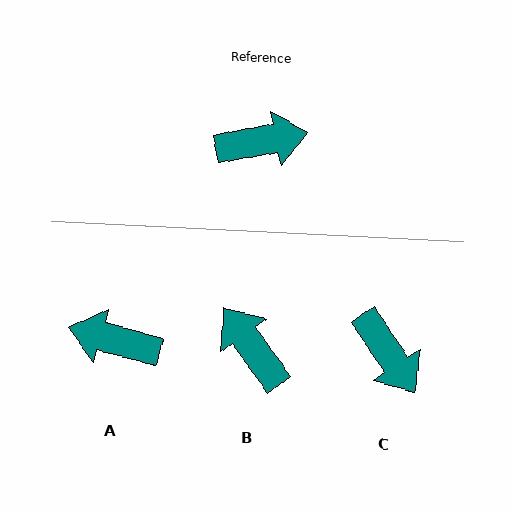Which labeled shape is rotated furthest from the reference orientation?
A, about 154 degrees away.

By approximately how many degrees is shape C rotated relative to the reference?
Approximately 67 degrees clockwise.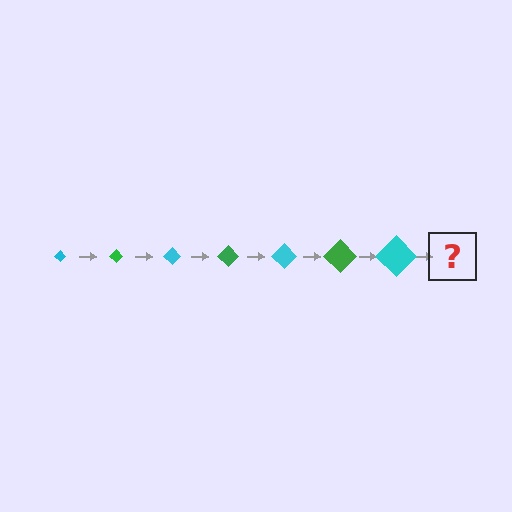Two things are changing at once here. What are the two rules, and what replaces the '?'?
The two rules are that the diamond grows larger each step and the color cycles through cyan and green. The '?' should be a green diamond, larger than the previous one.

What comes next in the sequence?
The next element should be a green diamond, larger than the previous one.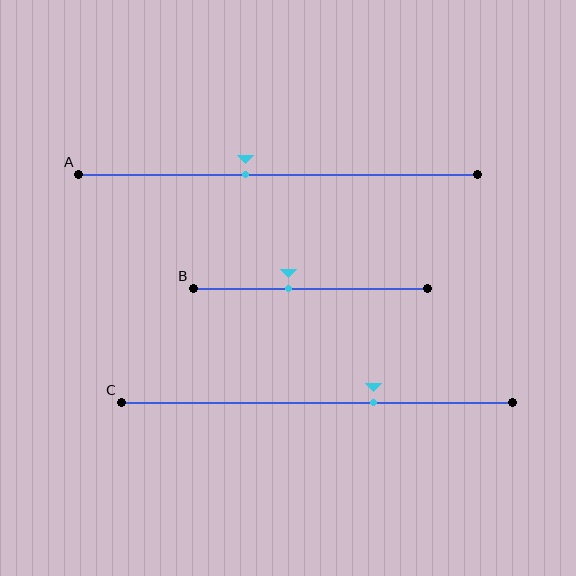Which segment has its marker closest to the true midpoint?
Segment A has its marker closest to the true midpoint.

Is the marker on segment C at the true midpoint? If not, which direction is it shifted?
No, the marker on segment C is shifted to the right by about 14% of the segment length.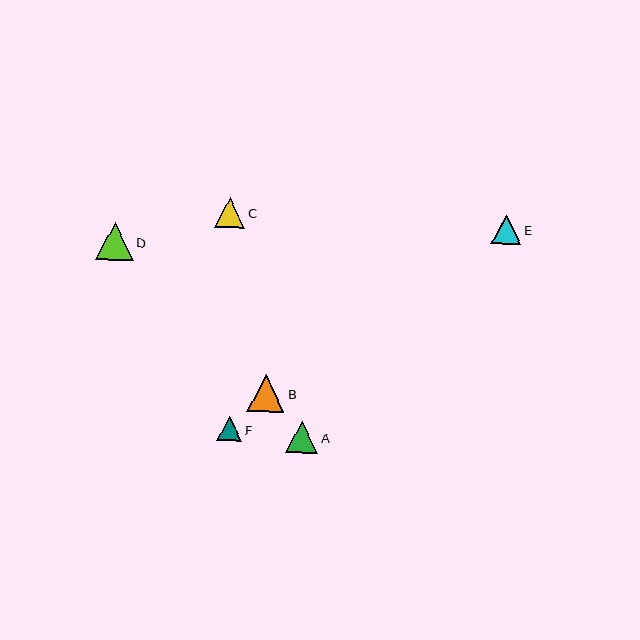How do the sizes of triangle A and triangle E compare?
Triangle A and triangle E are approximately the same size.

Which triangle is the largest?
Triangle D is the largest with a size of approximately 38 pixels.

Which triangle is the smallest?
Triangle F is the smallest with a size of approximately 24 pixels.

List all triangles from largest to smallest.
From largest to smallest: D, B, A, C, E, F.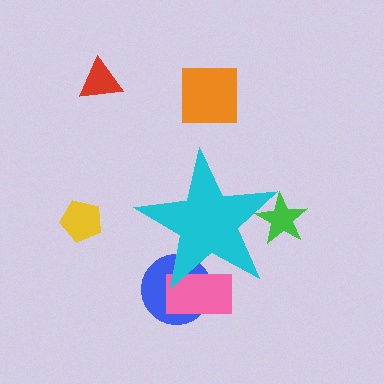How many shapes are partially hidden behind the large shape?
3 shapes are partially hidden.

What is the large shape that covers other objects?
A cyan star.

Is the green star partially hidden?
Yes, the green star is partially hidden behind the cyan star.